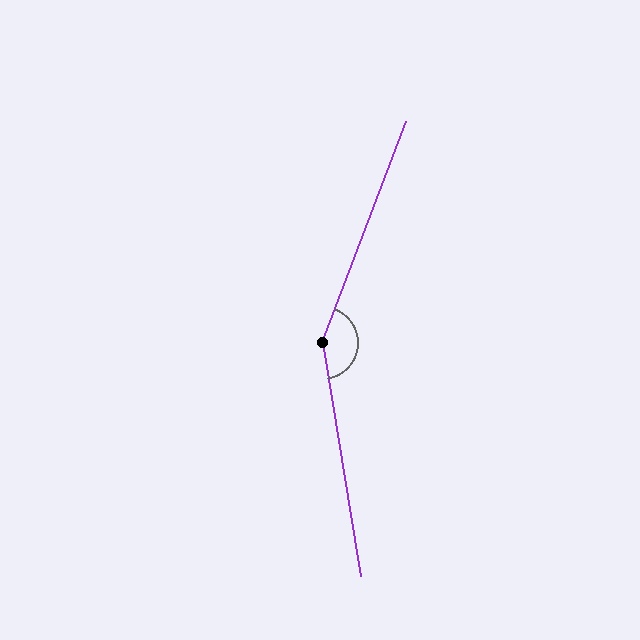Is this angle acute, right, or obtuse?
It is obtuse.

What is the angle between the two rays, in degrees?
Approximately 150 degrees.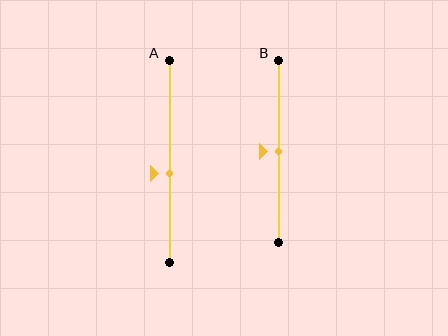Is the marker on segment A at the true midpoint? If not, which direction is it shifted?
No, the marker on segment A is shifted downward by about 6% of the segment length.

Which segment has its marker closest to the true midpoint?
Segment B has its marker closest to the true midpoint.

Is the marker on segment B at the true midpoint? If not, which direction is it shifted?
Yes, the marker on segment B is at the true midpoint.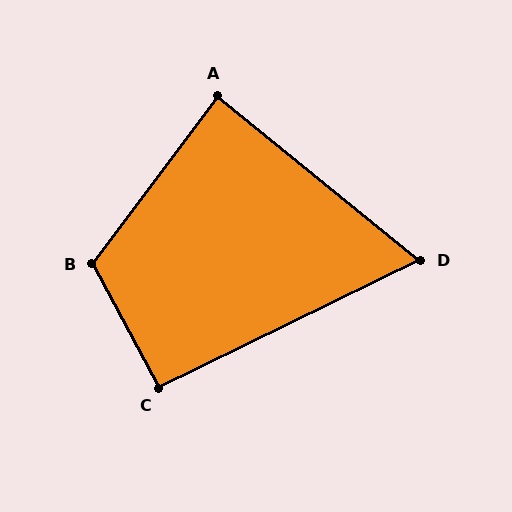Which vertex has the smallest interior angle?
D, at approximately 65 degrees.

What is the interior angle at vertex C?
Approximately 92 degrees (approximately right).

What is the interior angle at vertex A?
Approximately 88 degrees (approximately right).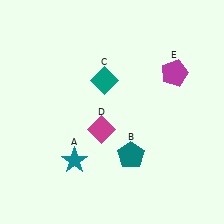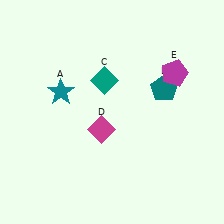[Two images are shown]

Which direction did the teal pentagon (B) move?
The teal pentagon (B) moved up.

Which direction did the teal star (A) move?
The teal star (A) moved up.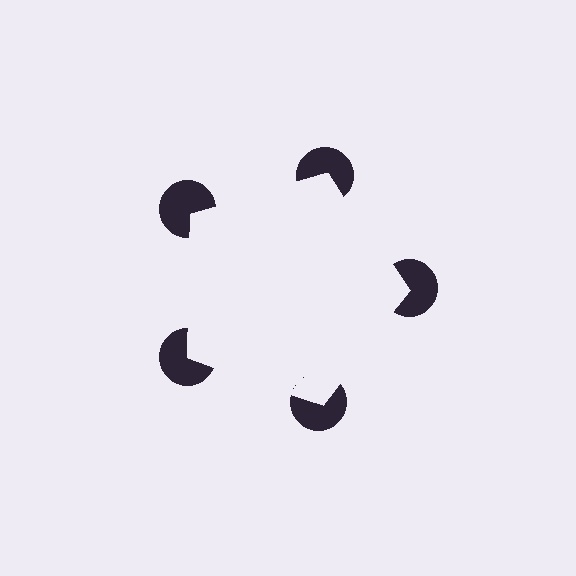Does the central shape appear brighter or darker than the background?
It typically appears slightly brighter than the background, even though no actual brightness change is drawn.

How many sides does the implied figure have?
5 sides.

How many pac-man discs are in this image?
There are 5 — one at each vertex of the illusory pentagon.